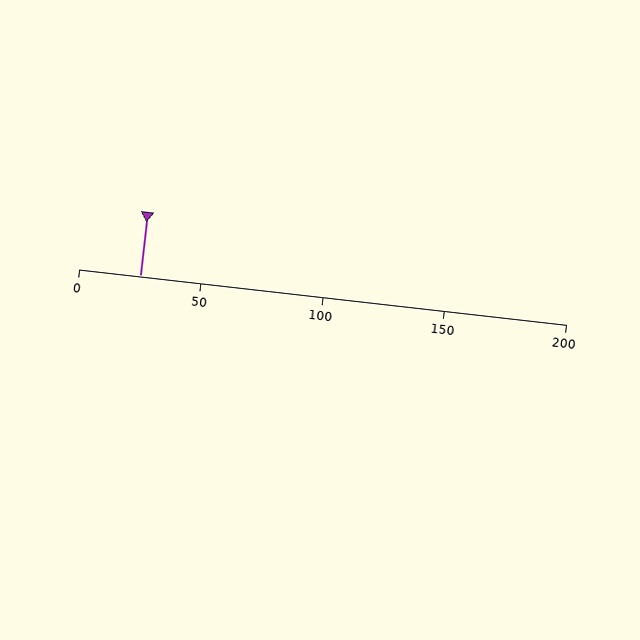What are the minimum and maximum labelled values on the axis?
The axis runs from 0 to 200.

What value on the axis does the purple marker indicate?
The marker indicates approximately 25.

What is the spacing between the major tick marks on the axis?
The major ticks are spaced 50 apart.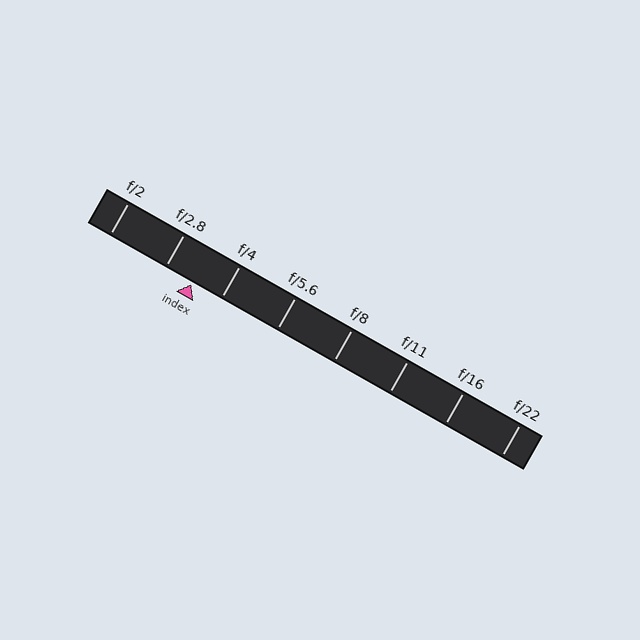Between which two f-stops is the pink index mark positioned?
The index mark is between f/2.8 and f/4.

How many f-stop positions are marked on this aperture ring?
There are 8 f-stop positions marked.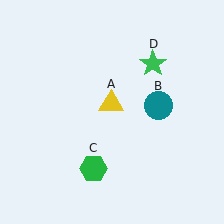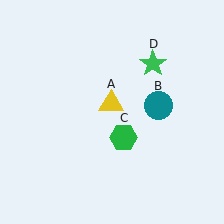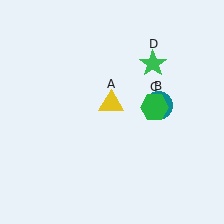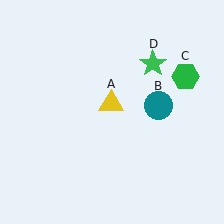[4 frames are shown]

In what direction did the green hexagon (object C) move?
The green hexagon (object C) moved up and to the right.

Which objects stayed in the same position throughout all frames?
Yellow triangle (object A) and teal circle (object B) and green star (object D) remained stationary.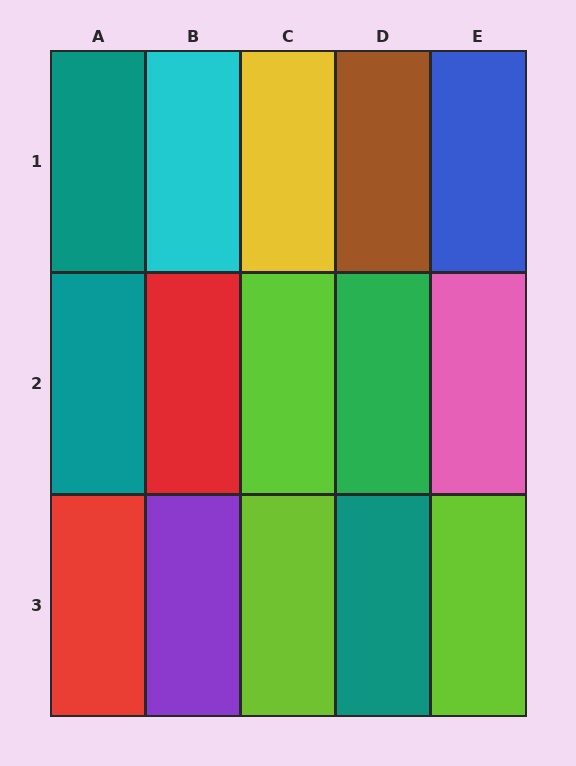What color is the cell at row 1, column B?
Cyan.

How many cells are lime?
3 cells are lime.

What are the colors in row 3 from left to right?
Red, purple, lime, teal, lime.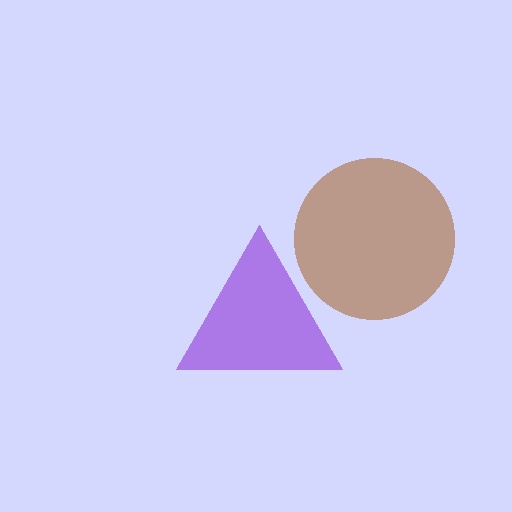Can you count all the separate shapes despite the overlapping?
Yes, there are 2 separate shapes.